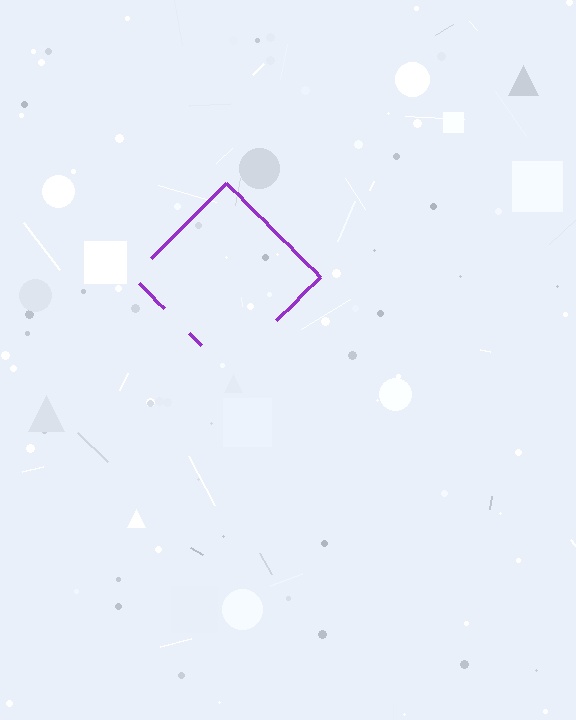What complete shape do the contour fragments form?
The contour fragments form a diamond.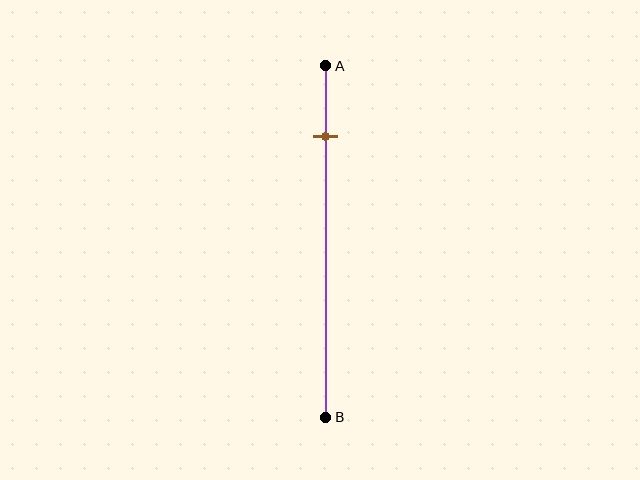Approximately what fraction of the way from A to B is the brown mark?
The brown mark is approximately 20% of the way from A to B.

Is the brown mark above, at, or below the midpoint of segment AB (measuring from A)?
The brown mark is above the midpoint of segment AB.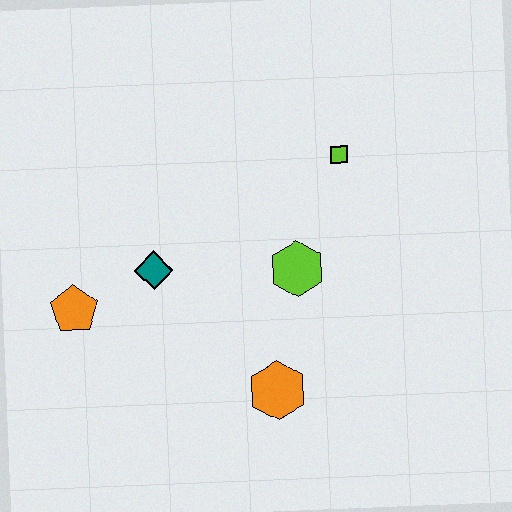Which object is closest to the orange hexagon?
The lime hexagon is closest to the orange hexagon.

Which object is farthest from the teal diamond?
The lime square is farthest from the teal diamond.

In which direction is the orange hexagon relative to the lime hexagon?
The orange hexagon is below the lime hexagon.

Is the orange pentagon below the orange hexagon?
No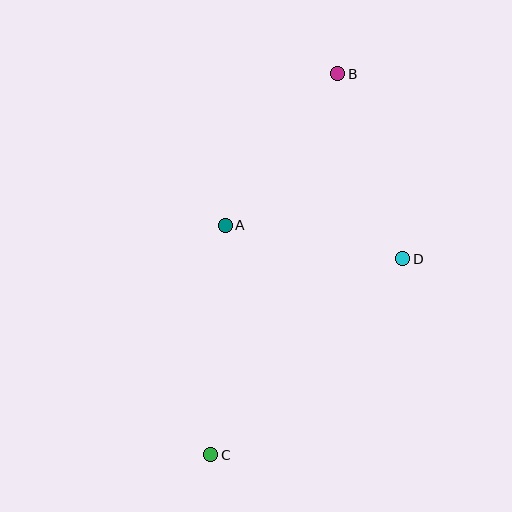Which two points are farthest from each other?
Points B and C are farthest from each other.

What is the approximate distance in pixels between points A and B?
The distance between A and B is approximately 189 pixels.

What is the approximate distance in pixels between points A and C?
The distance between A and C is approximately 230 pixels.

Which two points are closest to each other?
Points A and D are closest to each other.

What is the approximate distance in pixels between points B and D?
The distance between B and D is approximately 196 pixels.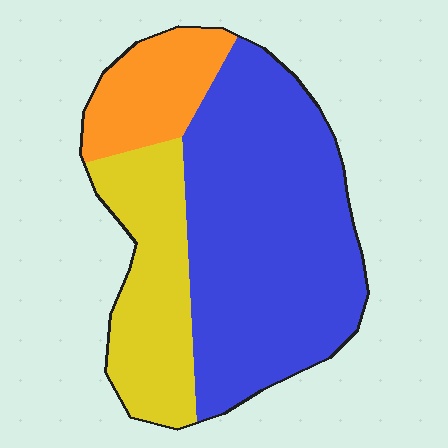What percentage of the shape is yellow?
Yellow covers about 25% of the shape.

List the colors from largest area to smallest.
From largest to smallest: blue, yellow, orange.